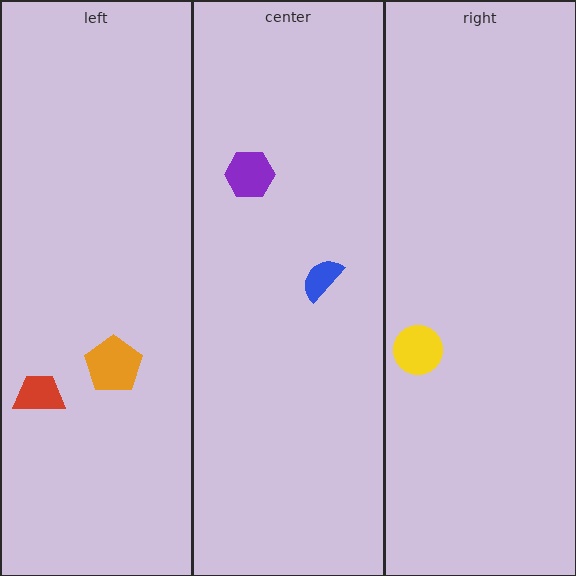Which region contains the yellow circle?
The right region.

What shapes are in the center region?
The blue semicircle, the purple hexagon.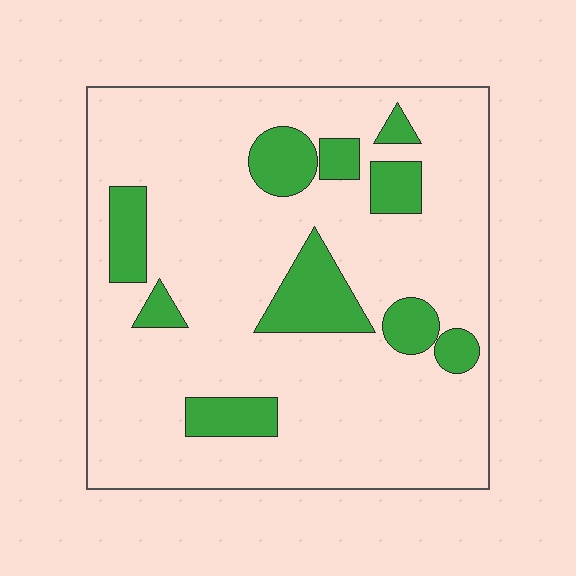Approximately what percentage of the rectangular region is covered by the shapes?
Approximately 20%.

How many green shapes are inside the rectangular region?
10.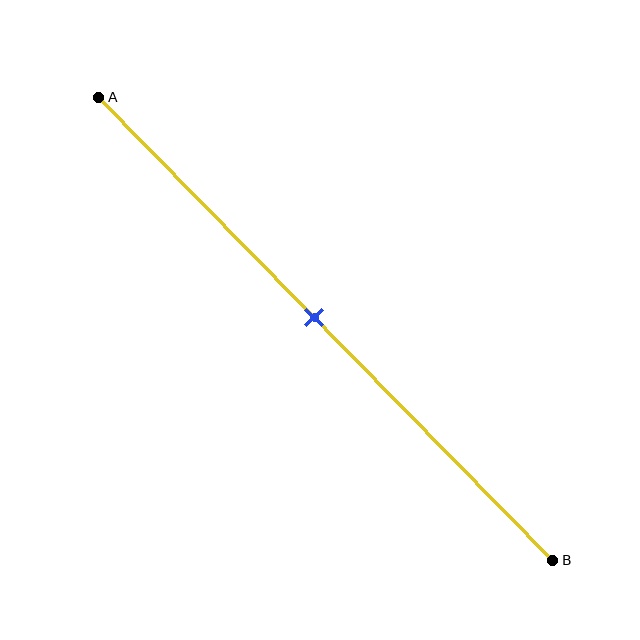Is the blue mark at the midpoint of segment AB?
Yes, the mark is approximately at the midpoint.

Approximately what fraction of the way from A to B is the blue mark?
The blue mark is approximately 50% of the way from A to B.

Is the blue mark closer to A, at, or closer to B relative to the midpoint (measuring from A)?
The blue mark is approximately at the midpoint of segment AB.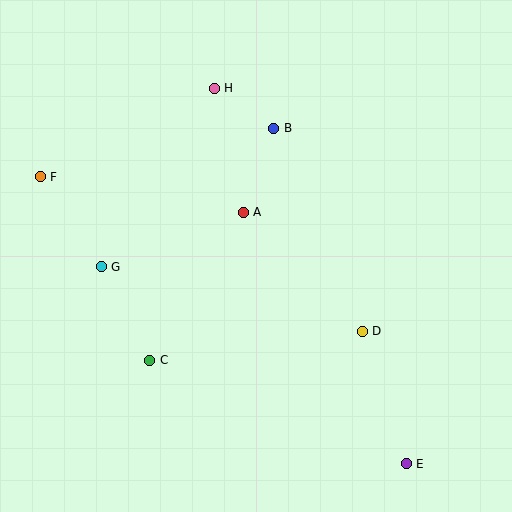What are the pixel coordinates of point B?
Point B is at (274, 128).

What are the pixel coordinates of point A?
Point A is at (243, 212).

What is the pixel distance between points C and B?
The distance between C and B is 263 pixels.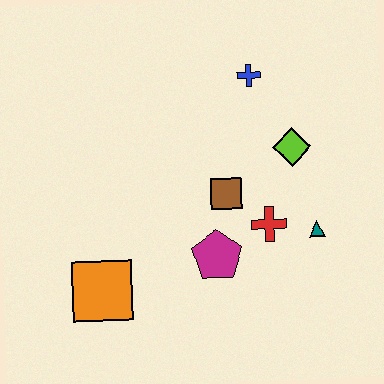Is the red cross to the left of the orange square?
No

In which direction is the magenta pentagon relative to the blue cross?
The magenta pentagon is below the blue cross.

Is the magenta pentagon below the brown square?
Yes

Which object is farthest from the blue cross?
The orange square is farthest from the blue cross.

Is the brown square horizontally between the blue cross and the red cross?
No